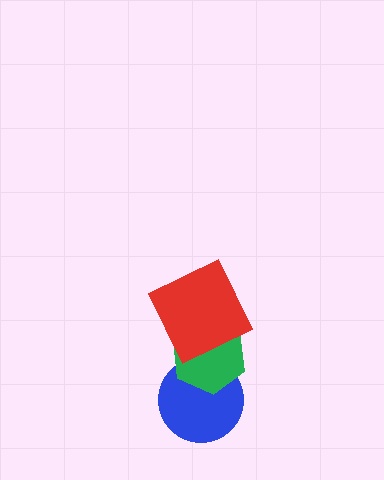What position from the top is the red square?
The red square is 1st from the top.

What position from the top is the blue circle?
The blue circle is 3rd from the top.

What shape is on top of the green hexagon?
The red square is on top of the green hexagon.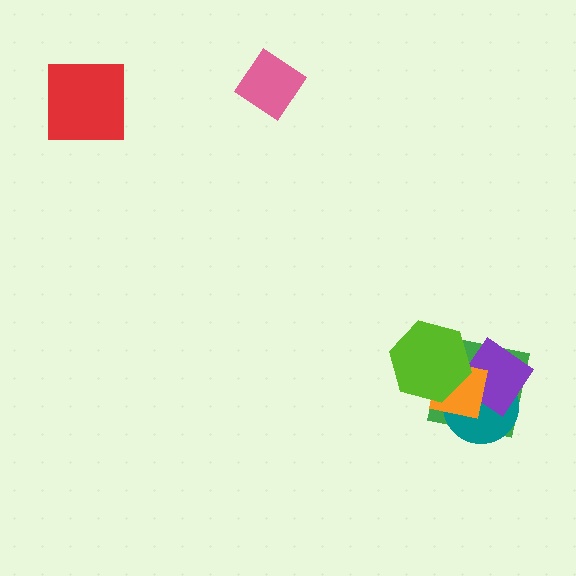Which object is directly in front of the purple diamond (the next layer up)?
The orange square is directly in front of the purple diamond.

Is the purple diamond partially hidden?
Yes, it is partially covered by another shape.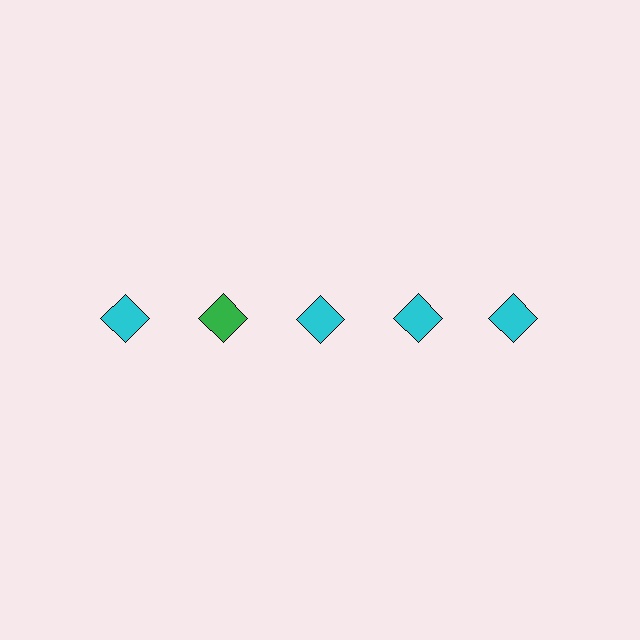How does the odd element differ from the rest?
It has a different color: green instead of cyan.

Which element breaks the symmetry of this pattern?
The green diamond in the top row, second from left column breaks the symmetry. All other shapes are cyan diamonds.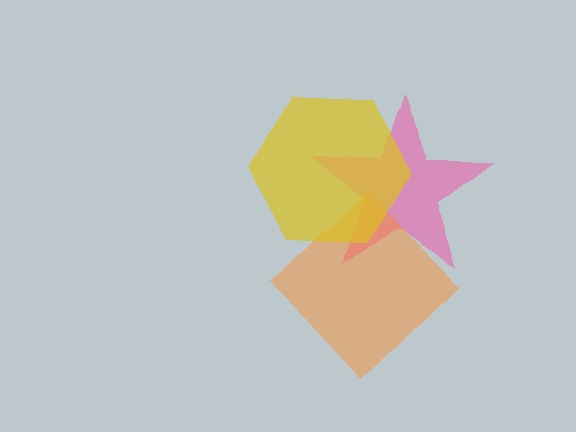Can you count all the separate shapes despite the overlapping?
Yes, there are 3 separate shapes.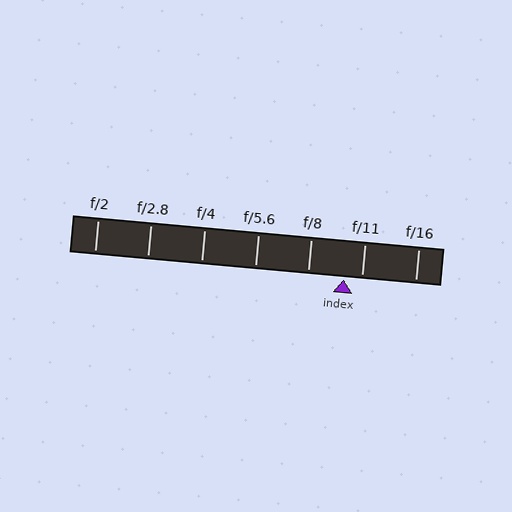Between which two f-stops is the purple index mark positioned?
The index mark is between f/8 and f/11.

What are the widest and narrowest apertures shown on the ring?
The widest aperture shown is f/2 and the narrowest is f/16.